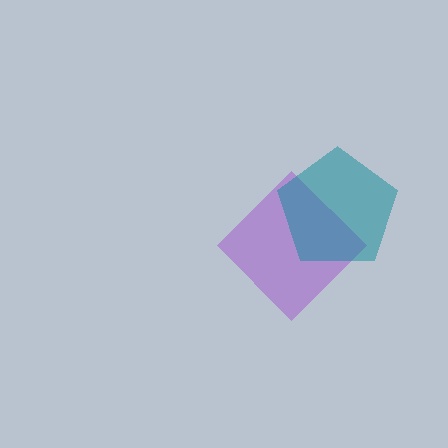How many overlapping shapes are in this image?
There are 2 overlapping shapes in the image.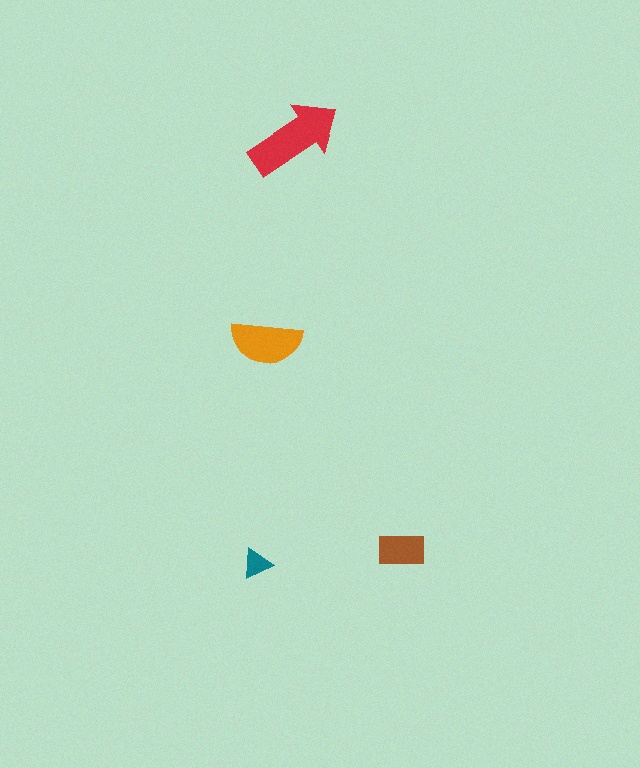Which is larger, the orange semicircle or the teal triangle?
The orange semicircle.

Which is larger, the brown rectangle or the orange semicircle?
The orange semicircle.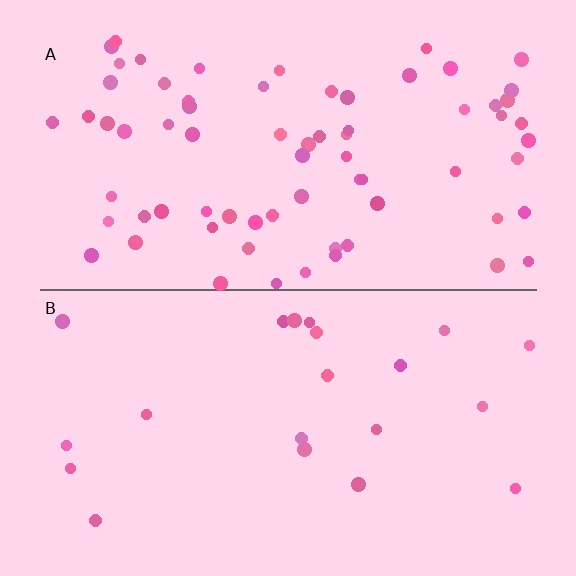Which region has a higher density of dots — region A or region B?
A (the top).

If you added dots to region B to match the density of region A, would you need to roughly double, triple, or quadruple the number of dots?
Approximately triple.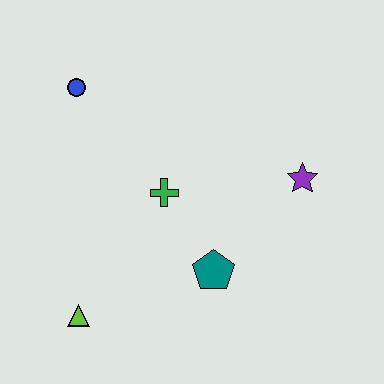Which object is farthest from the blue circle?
The purple star is farthest from the blue circle.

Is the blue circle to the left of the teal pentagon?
Yes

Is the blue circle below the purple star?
No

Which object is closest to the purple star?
The teal pentagon is closest to the purple star.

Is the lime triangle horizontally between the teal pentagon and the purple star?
No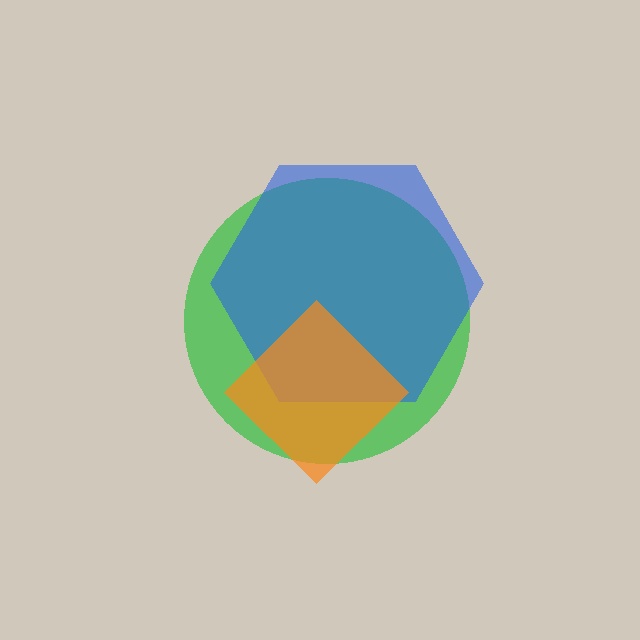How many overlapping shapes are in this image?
There are 3 overlapping shapes in the image.